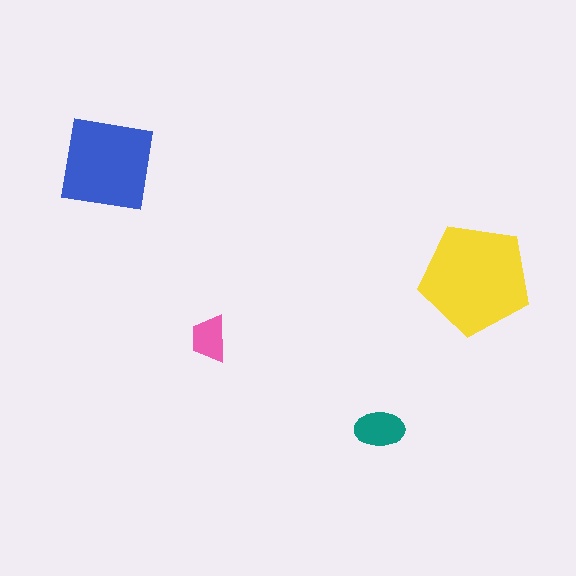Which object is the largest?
The yellow pentagon.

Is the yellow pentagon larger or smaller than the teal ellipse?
Larger.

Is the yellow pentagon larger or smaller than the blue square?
Larger.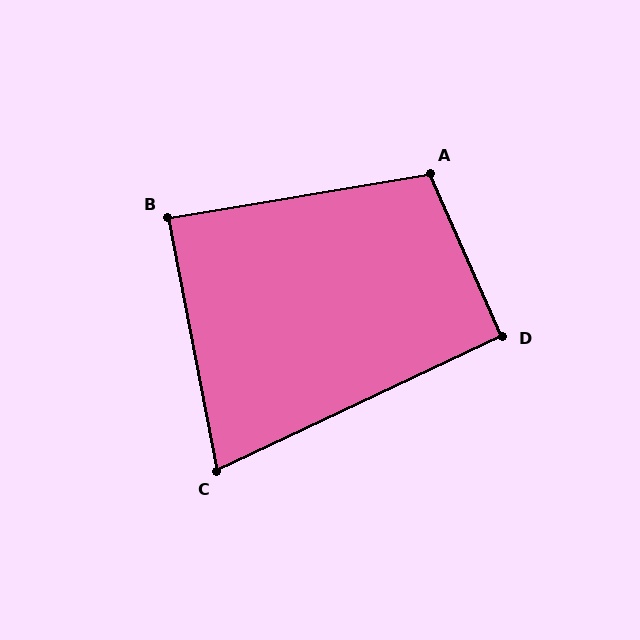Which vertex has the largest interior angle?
A, at approximately 104 degrees.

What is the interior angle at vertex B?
Approximately 89 degrees (approximately right).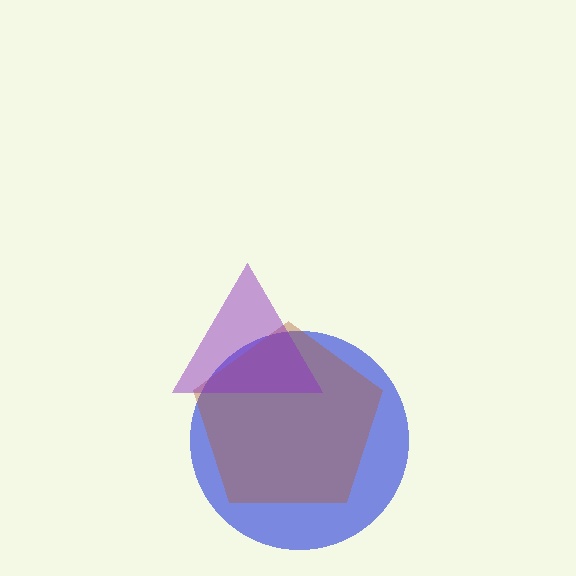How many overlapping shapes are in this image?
There are 3 overlapping shapes in the image.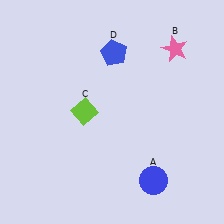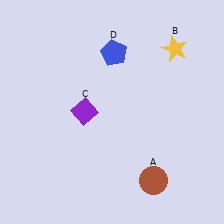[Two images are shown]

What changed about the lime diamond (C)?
In Image 1, C is lime. In Image 2, it changed to purple.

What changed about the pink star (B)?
In Image 1, B is pink. In Image 2, it changed to yellow.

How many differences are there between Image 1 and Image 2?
There are 3 differences between the two images.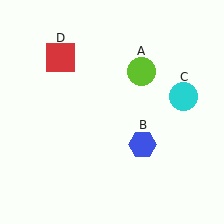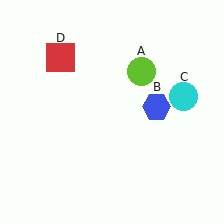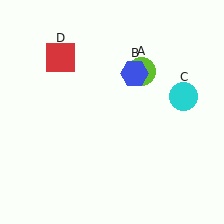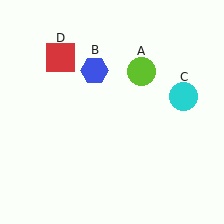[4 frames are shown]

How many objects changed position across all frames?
1 object changed position: blue hexagon (object B).